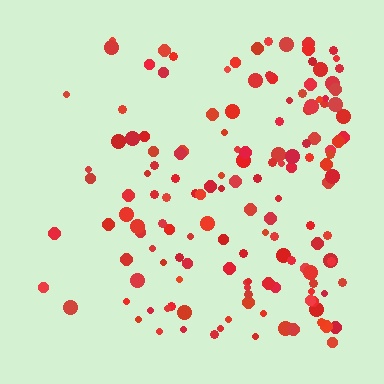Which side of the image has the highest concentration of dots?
The right.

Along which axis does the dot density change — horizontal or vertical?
Horizontal.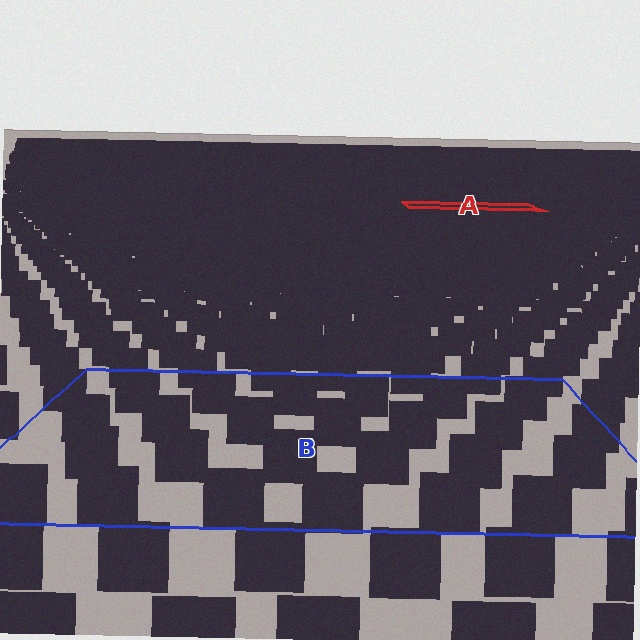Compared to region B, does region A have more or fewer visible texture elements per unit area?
Region A has more texture elements per unit area — they are packed more densely because it is farther away.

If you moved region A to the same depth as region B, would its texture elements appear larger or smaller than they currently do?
They would appear larger. At a closer depth, the same texture elements are projected at a bigger on-screen size.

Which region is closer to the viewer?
Region B is closer. The texture elements there are larger and more spread out.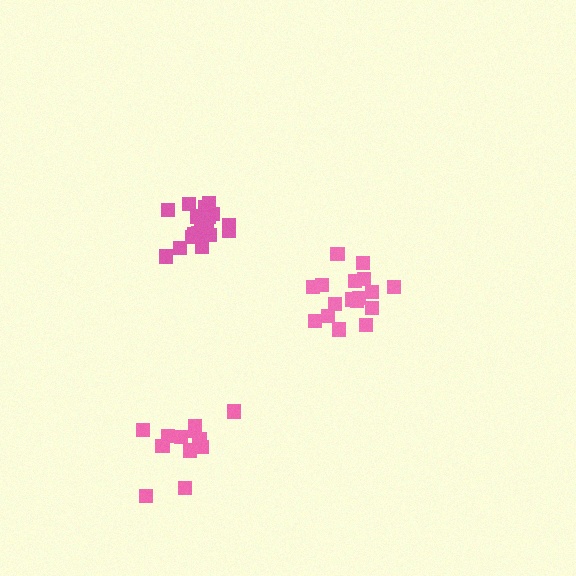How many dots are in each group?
Group 1: 17 dots, Group 2: 12 dots, Group 3: 18 dots (47 total).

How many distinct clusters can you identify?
There are 3 distinct clusters.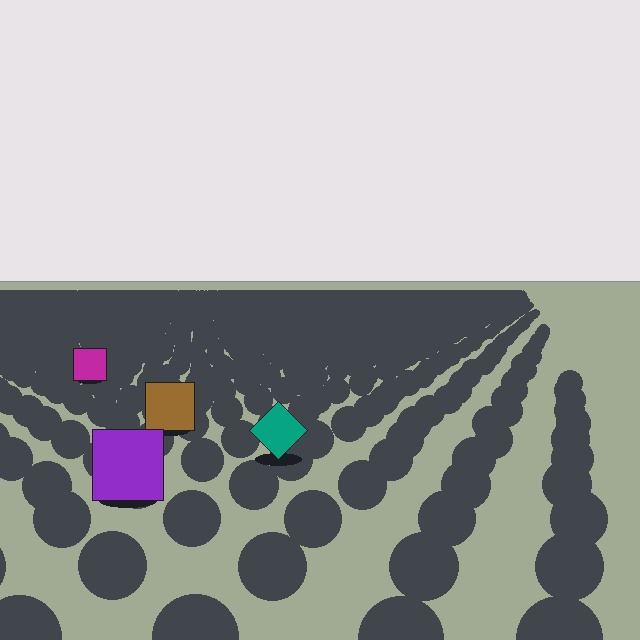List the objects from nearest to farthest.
From nearest to farthest: the purple square, the teal diamond, the brown square, the magenta square.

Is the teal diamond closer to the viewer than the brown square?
Yes. The teal diamond is closer — you can tell from the texture gradient: the ground texture is coarser near it.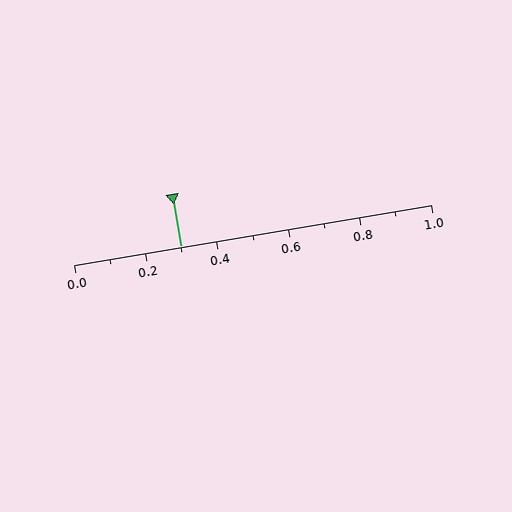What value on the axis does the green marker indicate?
The marker indicates approximately 0.3.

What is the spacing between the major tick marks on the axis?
The major ticks are spaced 0.2 apart.